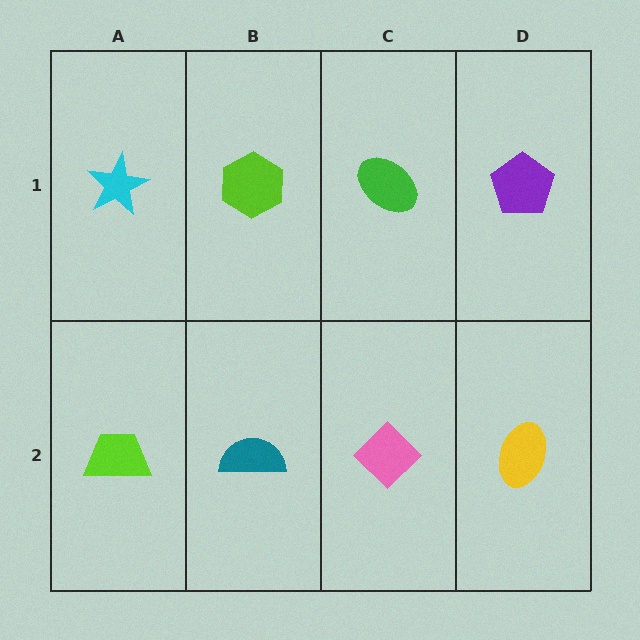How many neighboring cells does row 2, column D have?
2.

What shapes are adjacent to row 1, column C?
A pink diamond (row 2, column C), a lime hexagon (row 1, column B), a purple pentagon (row 1, column D).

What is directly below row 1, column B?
A teal semicircle.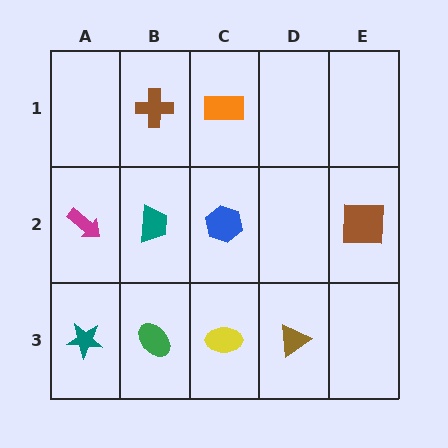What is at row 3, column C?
A yellow ellipse.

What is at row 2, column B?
A teal trapezoid.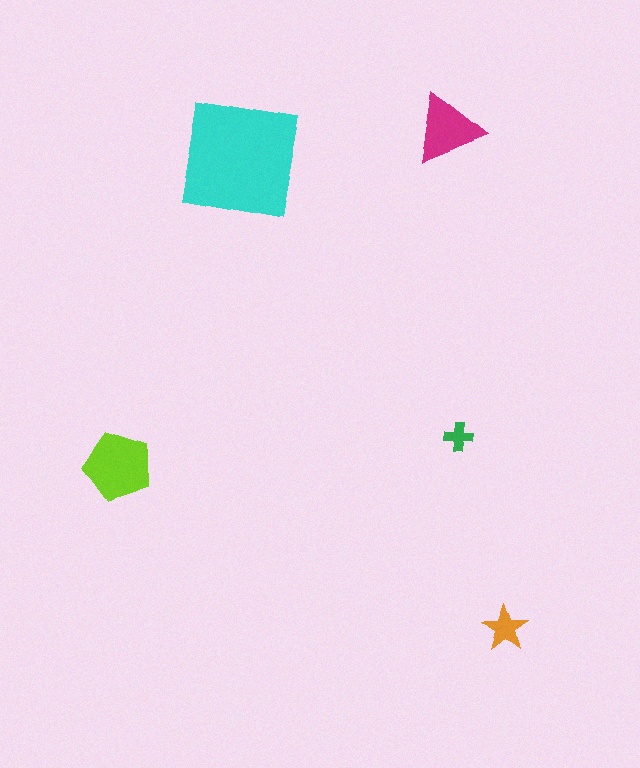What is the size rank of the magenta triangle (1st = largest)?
3rd.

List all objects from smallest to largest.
The green cross, the orange star, the magenta triangle, the lime pentagon, the cyan square.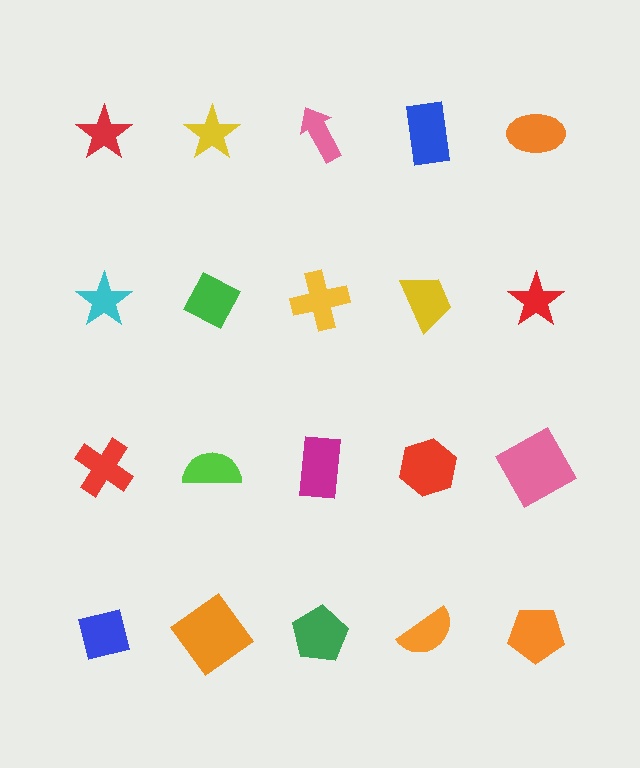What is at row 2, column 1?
A cyan star.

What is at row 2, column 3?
A yellow cross.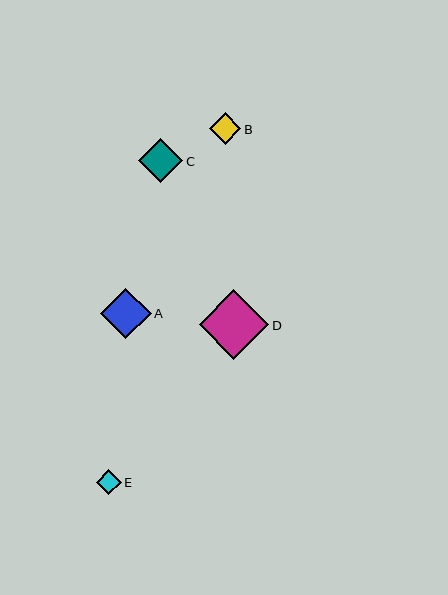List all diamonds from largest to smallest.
From largest to smallest: D, A, C, B, E.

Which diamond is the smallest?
Diamond E is the smallest with a size of approximately 25 pixels.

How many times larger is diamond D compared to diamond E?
Diamond D is approximately 2.7 times the size of diamond E.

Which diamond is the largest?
Diamond D is the largest with a size of approximately 69 pixels.